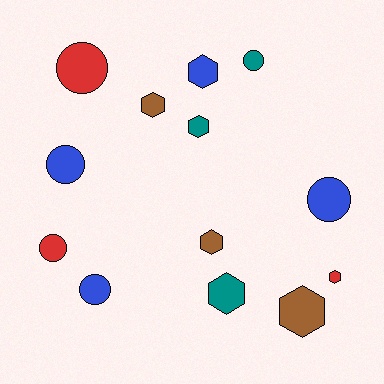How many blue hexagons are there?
There is 1 blue hexagon.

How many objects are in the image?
There are 13 objects.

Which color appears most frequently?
Blue, with 4 objects.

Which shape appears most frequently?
Hexagon, with 7 objects.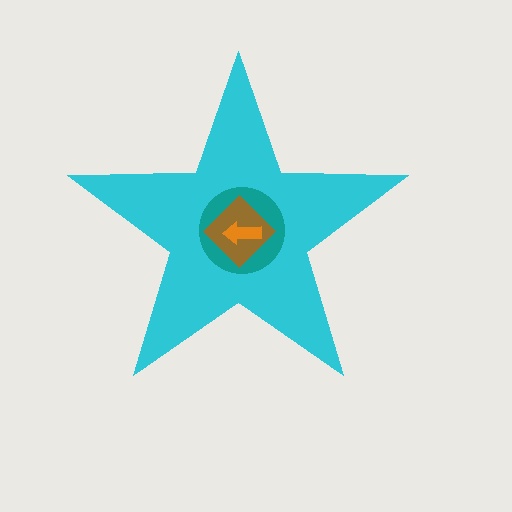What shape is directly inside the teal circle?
The brown diamond.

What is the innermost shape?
The orange arrow.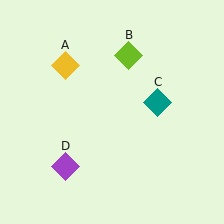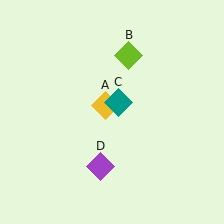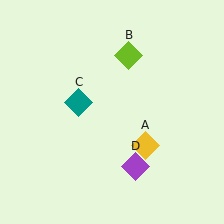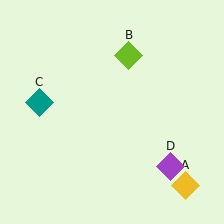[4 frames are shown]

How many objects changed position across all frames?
3 objects changed position: yellow diamond (object A), teal diamond (object C), purple diamond (object D).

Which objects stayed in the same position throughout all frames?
Lime diamond (object B) remained stationary.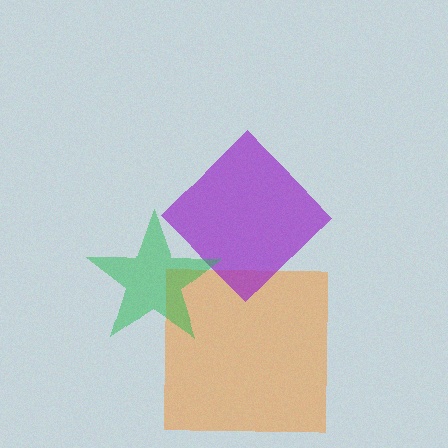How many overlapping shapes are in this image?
There are 3 overlapping shapes in the image.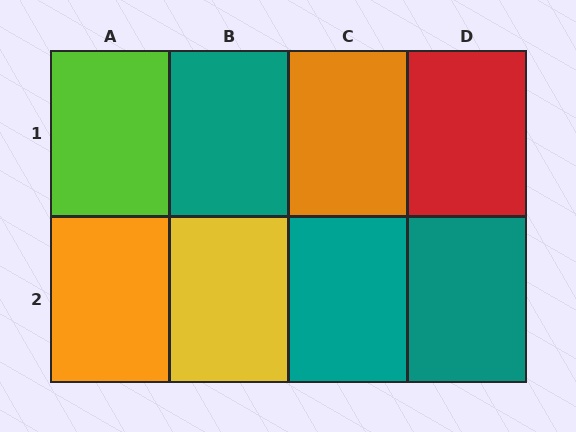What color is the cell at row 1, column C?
Orange.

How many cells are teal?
3 cells are teal.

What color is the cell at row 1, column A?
Lime.